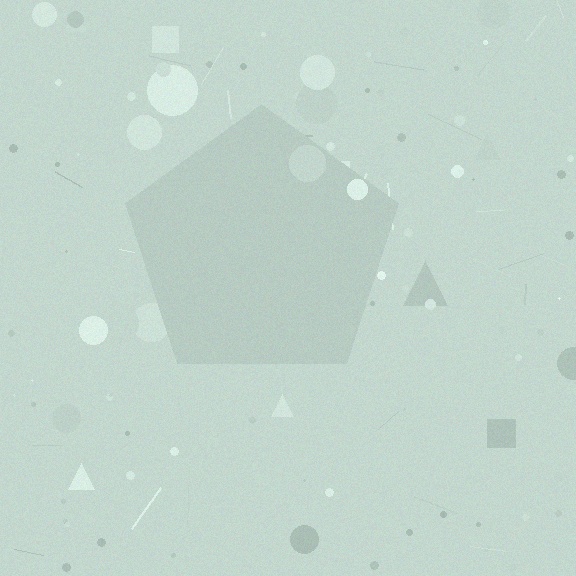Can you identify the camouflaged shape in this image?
The camouflaged shape is a pentagon.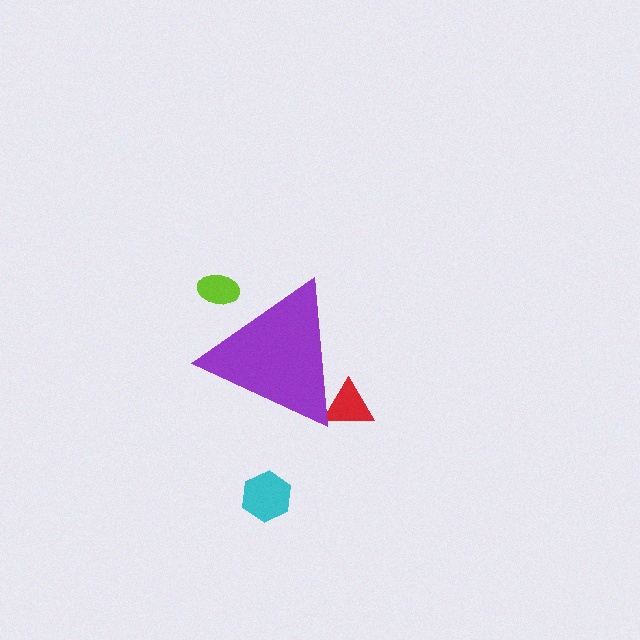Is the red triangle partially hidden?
Yes, the red triangle is partially hidden behind the purple triangle.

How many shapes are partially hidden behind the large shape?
2 shapes are partially hidden.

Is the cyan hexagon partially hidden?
No, the cyan hexagon is fully visible.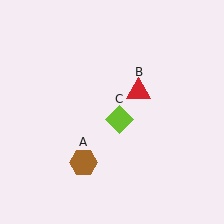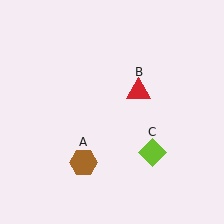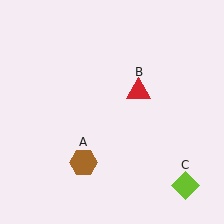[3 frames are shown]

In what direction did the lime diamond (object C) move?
The lime diamond (object C) moved down and to the right.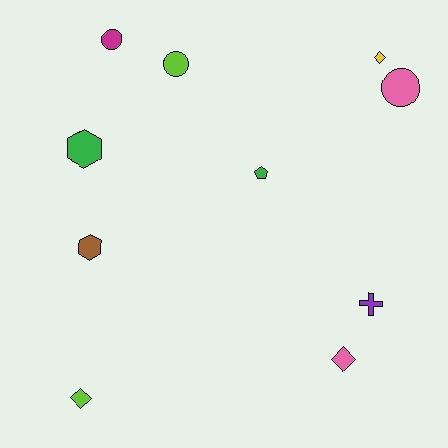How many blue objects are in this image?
There are no blue objects.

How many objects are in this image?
There are 10 objects.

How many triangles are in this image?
There are no triangles.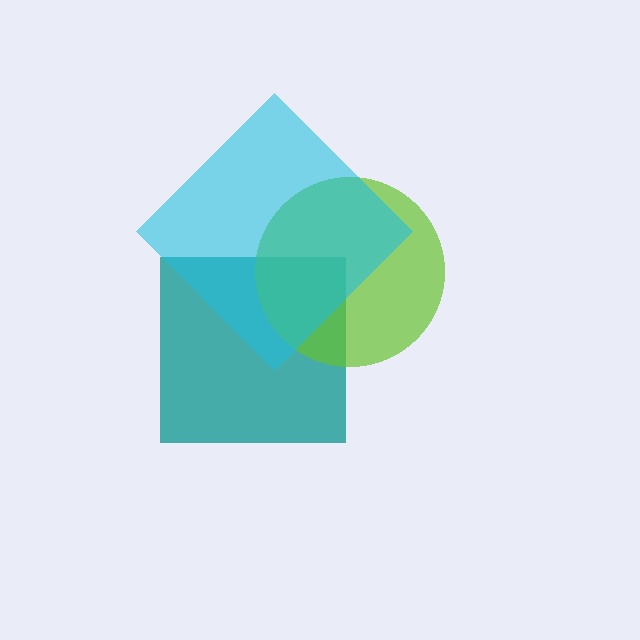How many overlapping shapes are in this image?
There are 3 overlapping shapes in the image.